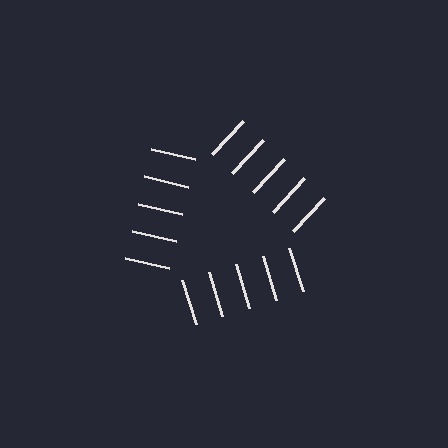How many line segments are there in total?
15 — 5 along each of the 3 edges.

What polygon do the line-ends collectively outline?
An illusory triangle — the line segments terminate on its edges but no continuous stroke is drawn.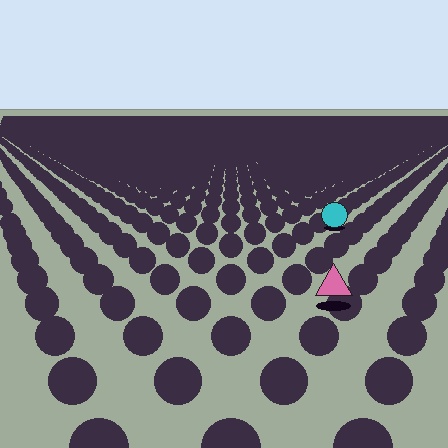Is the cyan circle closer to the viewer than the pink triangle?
No. The pink triangle is closer — you can tell from the texture gradient: the ground texture is coarser near it.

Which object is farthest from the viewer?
The cyan circle is farthest from the viewer. It appears smaller and the ground texture around it is denser.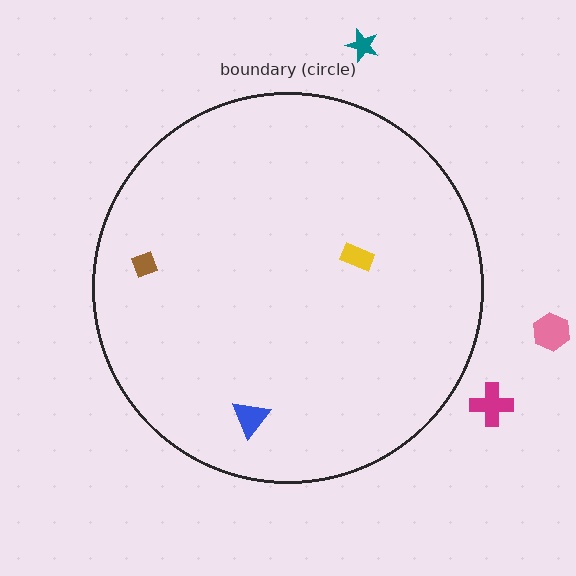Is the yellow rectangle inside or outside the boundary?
Inside.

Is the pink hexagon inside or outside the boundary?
Outside.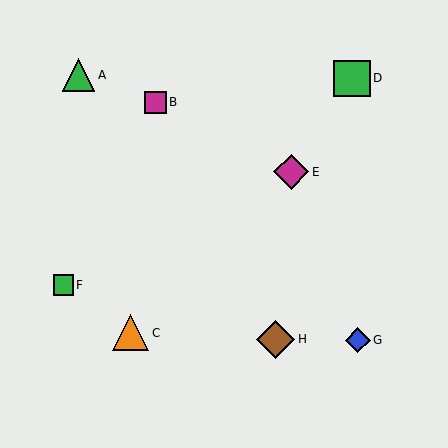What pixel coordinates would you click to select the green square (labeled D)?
Click at (352, 78) to select the green square D.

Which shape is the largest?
The brown diamond (labeled H) is the largest.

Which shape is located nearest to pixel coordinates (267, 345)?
The brown diamond (labeled H) at (276, 339) is nearest to that location.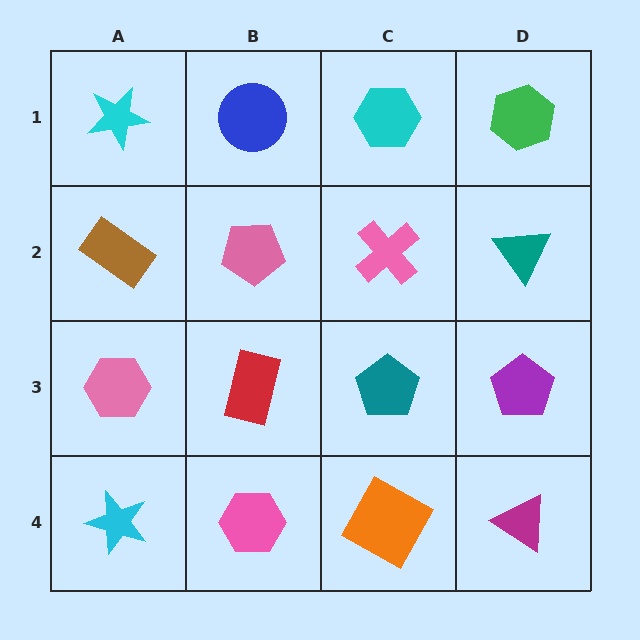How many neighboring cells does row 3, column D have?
3.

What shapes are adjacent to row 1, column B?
A pink pentagon (row 2, column B), a cyan star (row 1, column A), a cyan hexagon (row 1, column C).